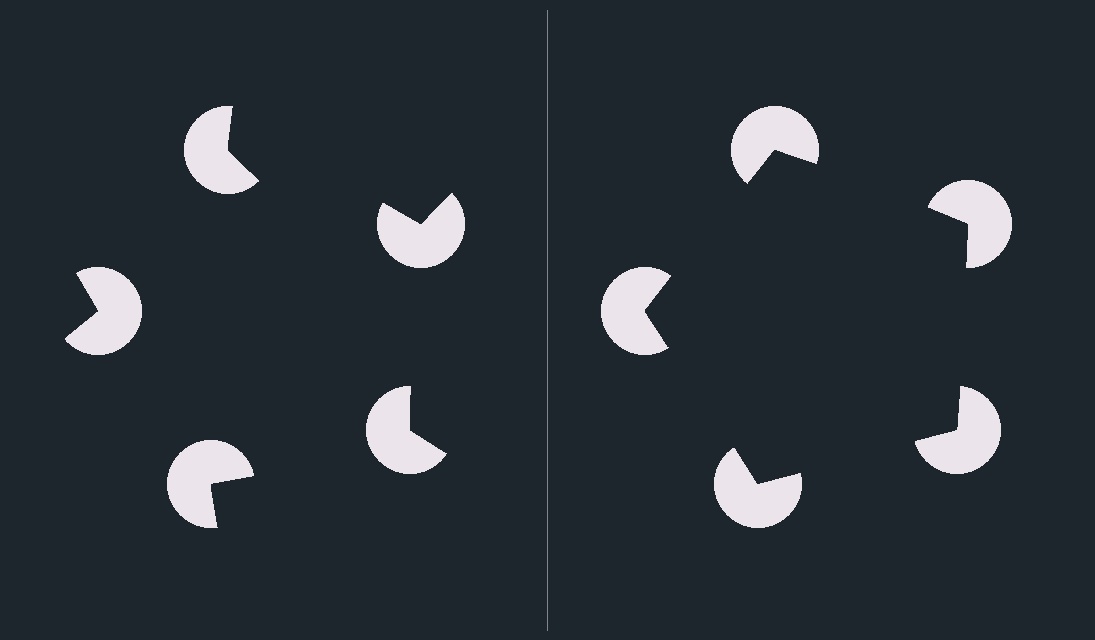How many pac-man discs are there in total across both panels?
10 — 5 on each side.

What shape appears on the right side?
An illusory pentagon.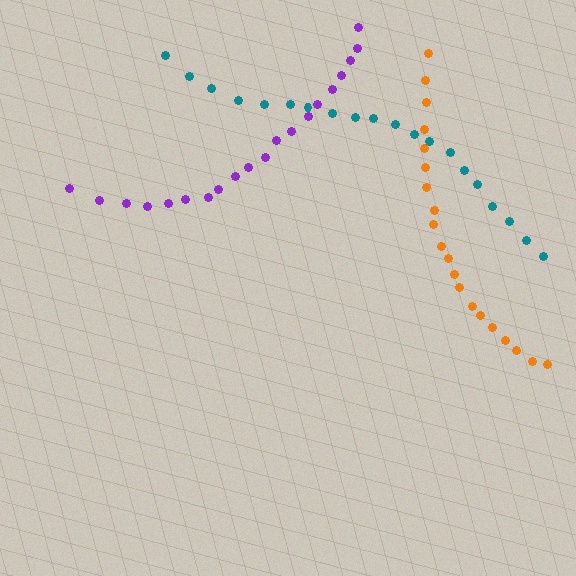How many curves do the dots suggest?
There are 3 distinct paths.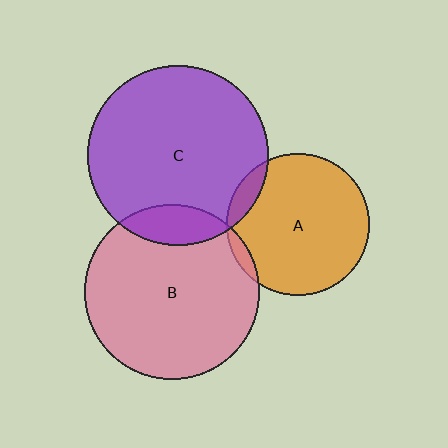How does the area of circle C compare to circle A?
Approximately 1.6 times.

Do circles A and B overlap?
Yes.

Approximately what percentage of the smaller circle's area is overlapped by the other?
Approximately 5%.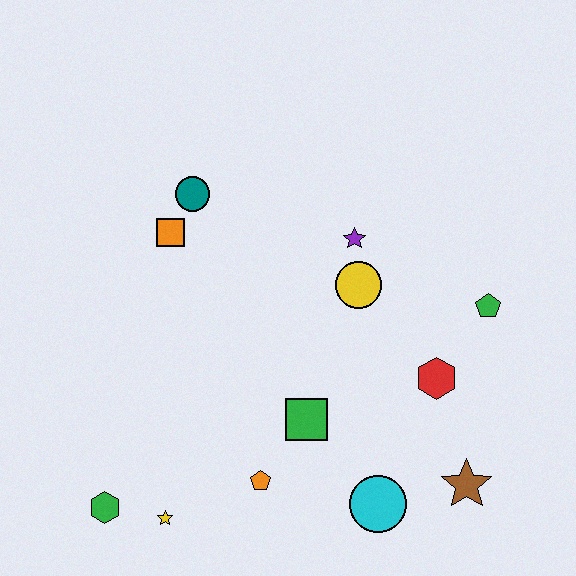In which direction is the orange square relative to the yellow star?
The orange square is above the yellow star.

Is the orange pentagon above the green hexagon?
Yes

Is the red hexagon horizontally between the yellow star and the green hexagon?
No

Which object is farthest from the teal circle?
The brown star is farthest from the teal circle.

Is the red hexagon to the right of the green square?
Yes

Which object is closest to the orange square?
The teal circle is closest to the orange square.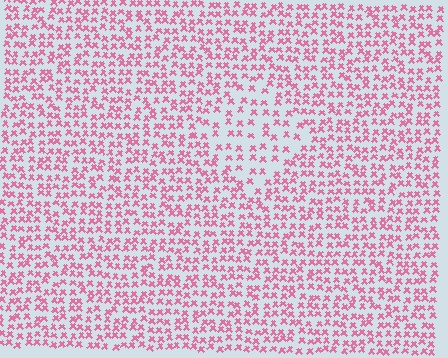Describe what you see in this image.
The image contains small pink elements arranged at two different densities. A diamond-shaped region is visible where the elements are less densely packed than the surrounding area.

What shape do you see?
I see a diamond.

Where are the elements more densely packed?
The elements are more densely packed outside the diamond boundary.